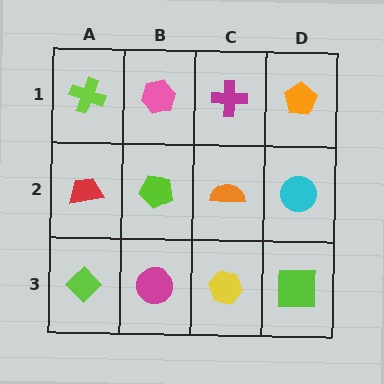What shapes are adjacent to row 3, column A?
A red trapezoid (row 2, column A), a magenta circle (row 3, column B).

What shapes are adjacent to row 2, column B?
A pink hexagon (row 1, column B), a magenta circle (row 3, column B), a red trapezoid (row 2, column A), an orange semicircle (row 2, column C).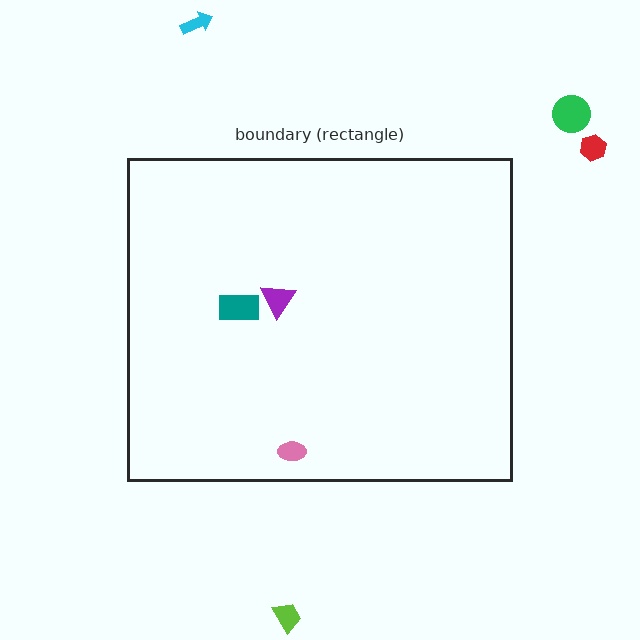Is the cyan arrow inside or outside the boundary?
Outside.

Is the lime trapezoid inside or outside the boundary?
Outside.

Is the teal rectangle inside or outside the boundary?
Inside.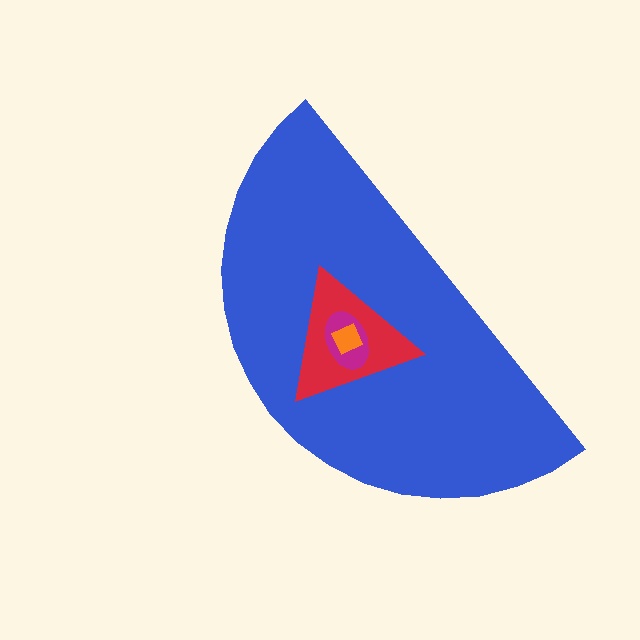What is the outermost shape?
The blue semicircle.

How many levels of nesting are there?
4.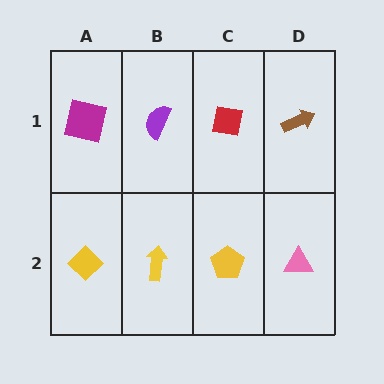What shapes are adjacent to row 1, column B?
A yellow arrow (row 2, column B), a magenta square (row 1, column A), a red square (row 1, column C).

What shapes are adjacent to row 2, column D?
A brown arrow (row 1, column D), a yellow pentagon (row 2, column C).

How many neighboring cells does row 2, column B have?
3.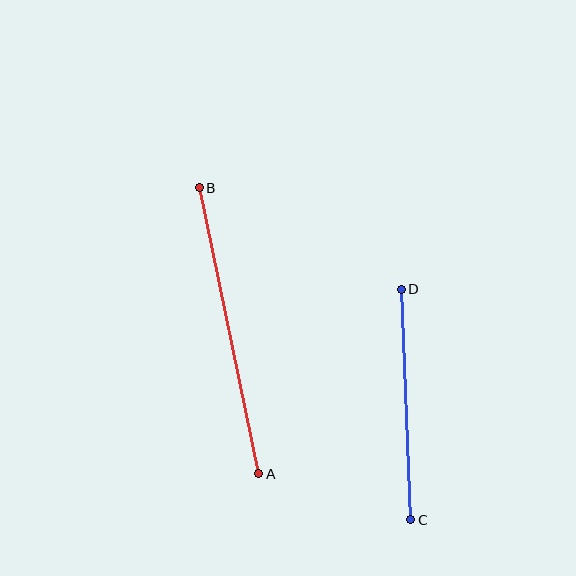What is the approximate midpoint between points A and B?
The midpoint is at approximately (229, 331) pixels.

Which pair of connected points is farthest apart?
Points A and B are farthest apart.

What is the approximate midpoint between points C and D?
The midpoint is at approximately (406, 405) pixels.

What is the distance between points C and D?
The distance is approximately 231 pixels.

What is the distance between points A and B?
The distance is approximately 292 pixels.